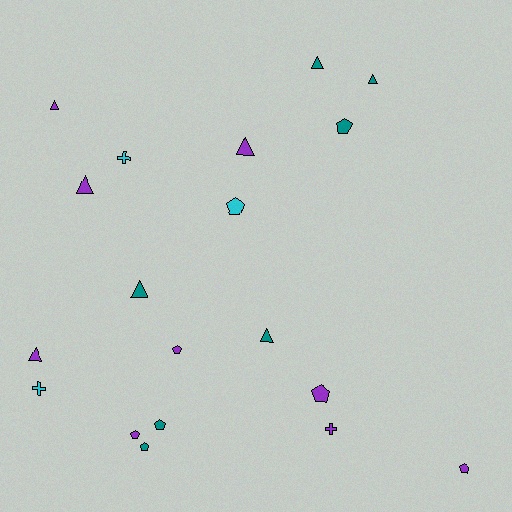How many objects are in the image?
There are 19 objects.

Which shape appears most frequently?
Triangle, with 8 objects.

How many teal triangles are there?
There are 4 teal triangles.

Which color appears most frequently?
Purple, with 9 objects.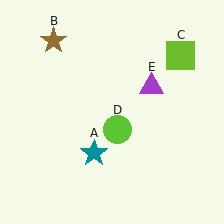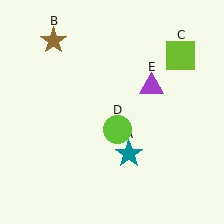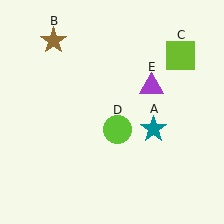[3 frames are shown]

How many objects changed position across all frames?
1 object changed position: teal star (object A).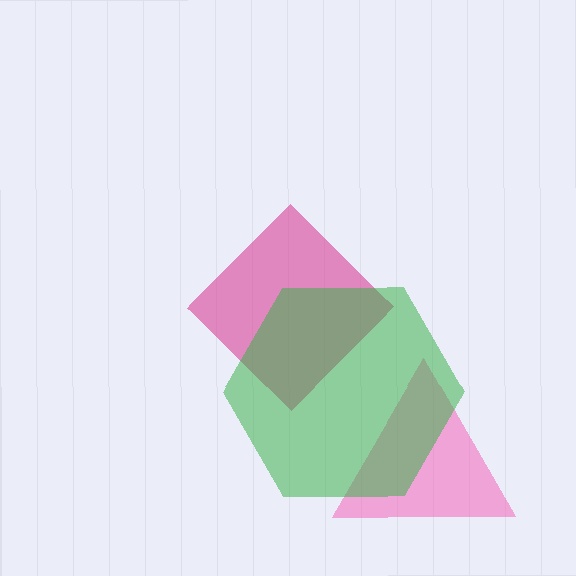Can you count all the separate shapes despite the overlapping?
Yes, there are 3 separate shapes.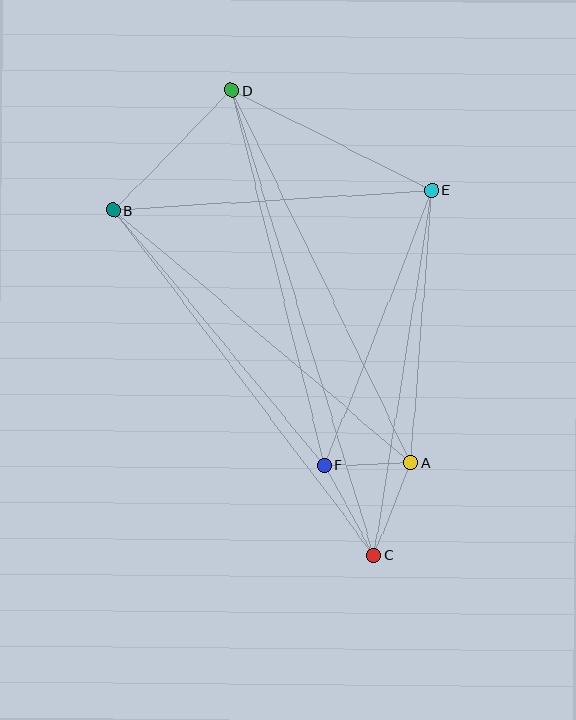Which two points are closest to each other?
Points A and F are closest to each other.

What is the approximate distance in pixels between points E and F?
The distance between E and F is approximately 295 pixels.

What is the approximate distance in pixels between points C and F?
The distance between C and F is approximately 102 pixels.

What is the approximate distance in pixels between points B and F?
The distance between B and F is approximately 331 pixels.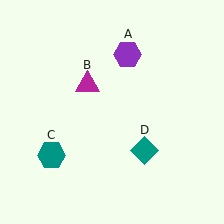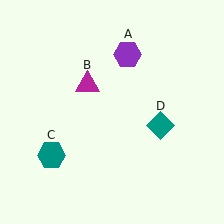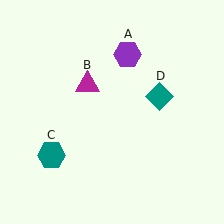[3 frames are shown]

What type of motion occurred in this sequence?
The teal diamond (object D) rotated counterclockwise around the center of the scene.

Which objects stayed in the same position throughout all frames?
Purple hexagon (object A) and magenta triangle (object B) and teal hexagon (object C) remained stationary.